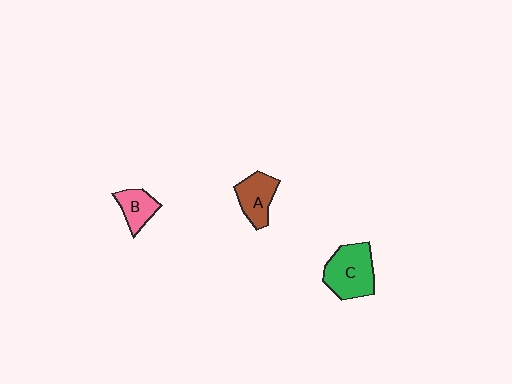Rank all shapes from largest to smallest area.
From largest to smallest: C (green), A (brown), B (pink).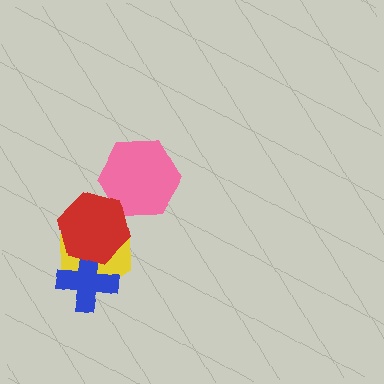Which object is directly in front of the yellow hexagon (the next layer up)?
The blue cross is directly in front of the yellow hexagon.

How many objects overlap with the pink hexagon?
1 object overlaps with the pink hexagon.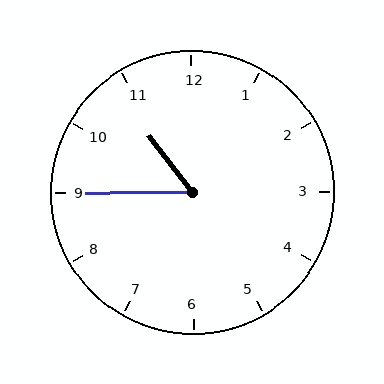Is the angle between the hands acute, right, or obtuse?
It is acute.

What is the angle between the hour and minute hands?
Approximately 52 degrees.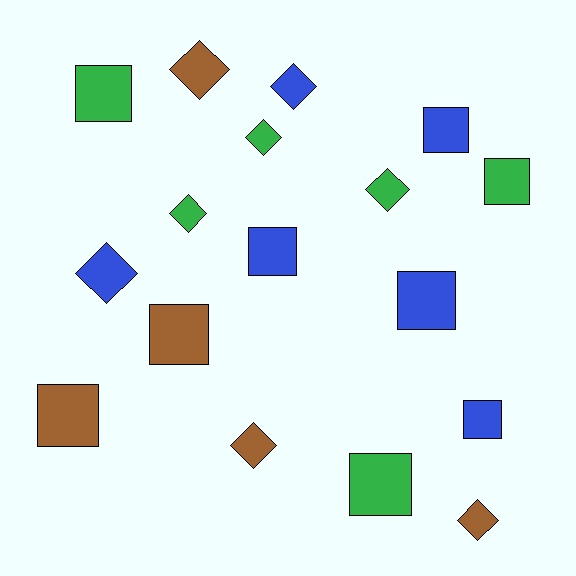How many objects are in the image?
There are 17 objects.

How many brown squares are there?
There are 2 brown squares.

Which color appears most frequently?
Green, with 6 objects.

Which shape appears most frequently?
Square, with 9 objects.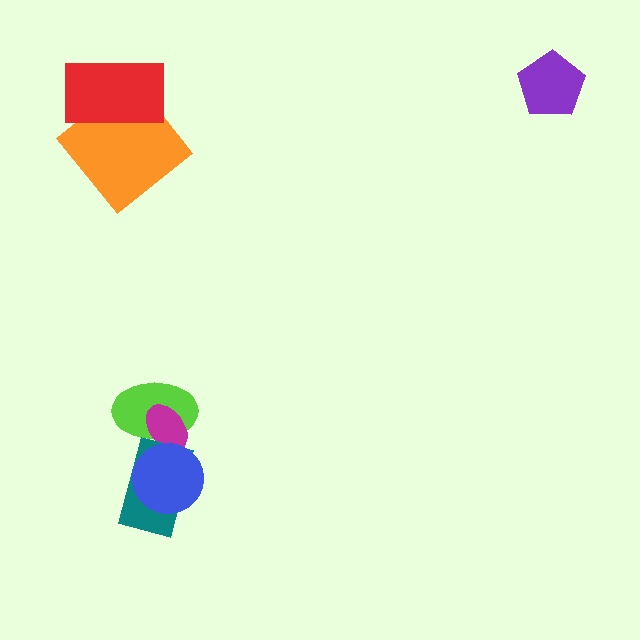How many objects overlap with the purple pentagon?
0 objects overlap with the purple pentagon.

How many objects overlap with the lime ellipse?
3 objects overlap with the lime ellipse.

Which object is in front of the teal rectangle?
The blue circle is in front of the teal rectangle.